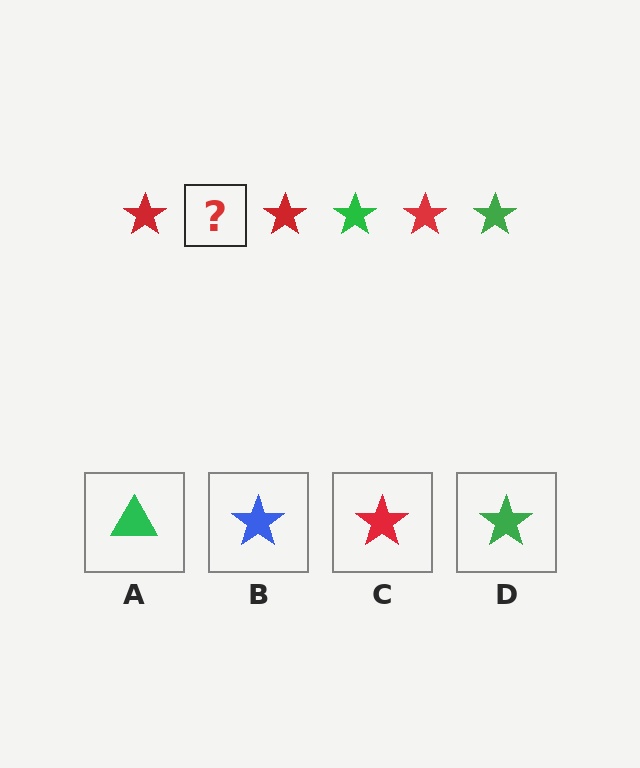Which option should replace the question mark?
Option D.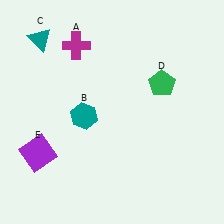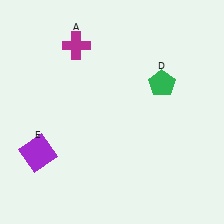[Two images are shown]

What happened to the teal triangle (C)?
The teal triangle (C) was removed in Image 2. It was in the top-left area of Image 1.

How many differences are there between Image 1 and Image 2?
There are 2 differences between the two images.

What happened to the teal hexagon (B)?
The teal hexagon (B) was removed in Image 2. It was in the bottom-left area of Image 1.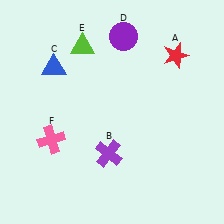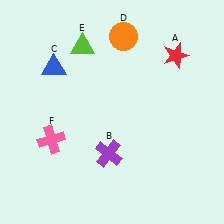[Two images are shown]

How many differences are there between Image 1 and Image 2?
There is 1 difference between the two images.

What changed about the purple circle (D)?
In Image 1, D is purple. In Image 2, it changed to orange.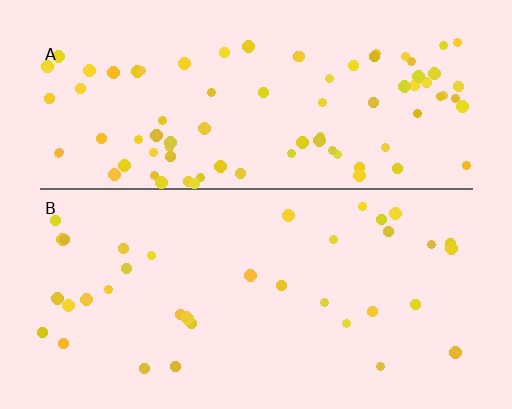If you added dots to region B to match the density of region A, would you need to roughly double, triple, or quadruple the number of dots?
Approximately double.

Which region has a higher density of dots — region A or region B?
A (the top).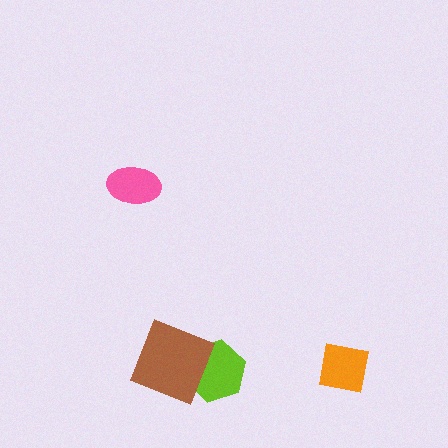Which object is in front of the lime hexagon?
The brown diamond is in front of the lime hexagon.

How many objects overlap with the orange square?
0 objects overlap with the orange square.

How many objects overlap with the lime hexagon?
1 object overlaps with the lime hexagon.